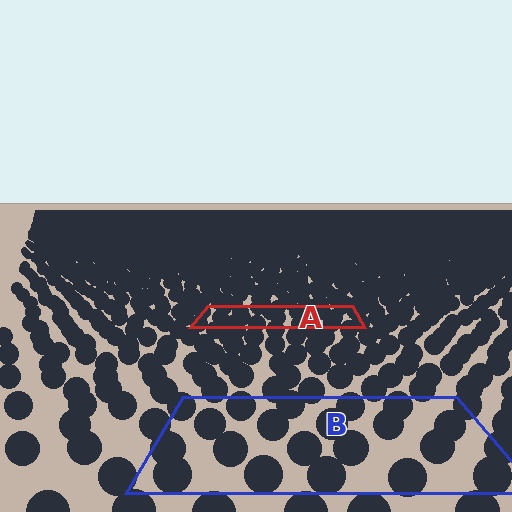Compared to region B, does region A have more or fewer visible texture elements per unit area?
Region A has more texture elements per unit area — they are packed more densely because it is farther away.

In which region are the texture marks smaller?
The texture marks are smaller in region A, because it is farther away.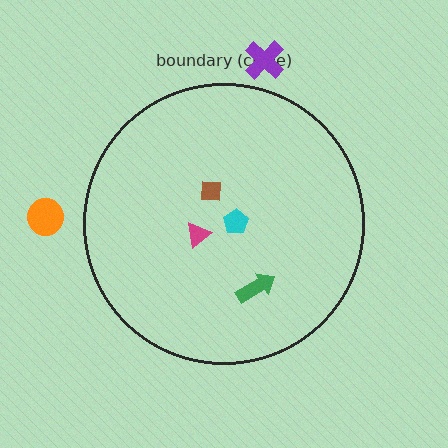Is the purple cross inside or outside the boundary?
Outside.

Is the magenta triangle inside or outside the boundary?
Inside.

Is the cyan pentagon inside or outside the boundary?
Inside.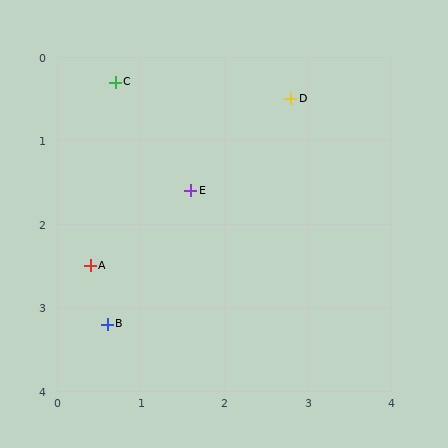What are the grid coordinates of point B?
Point B is at approximately (0.6, 3.2).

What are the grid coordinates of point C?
Point C is at approximately (0.7, 0.3).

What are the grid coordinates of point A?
Point A is at approximately (0.4, 2.5).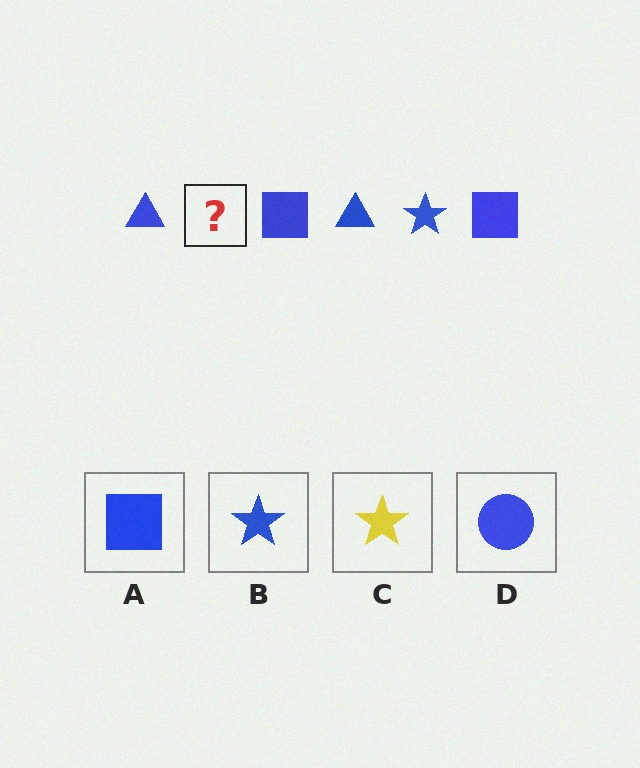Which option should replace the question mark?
Option B.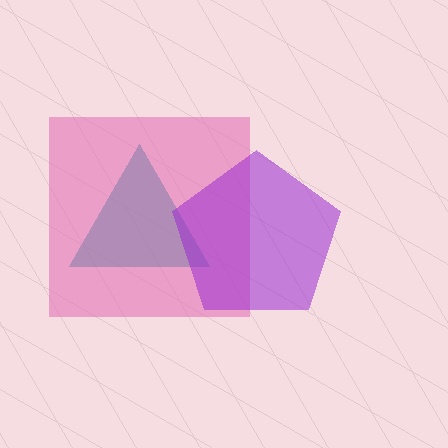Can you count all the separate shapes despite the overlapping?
Yes, there are 3 separate shapes.